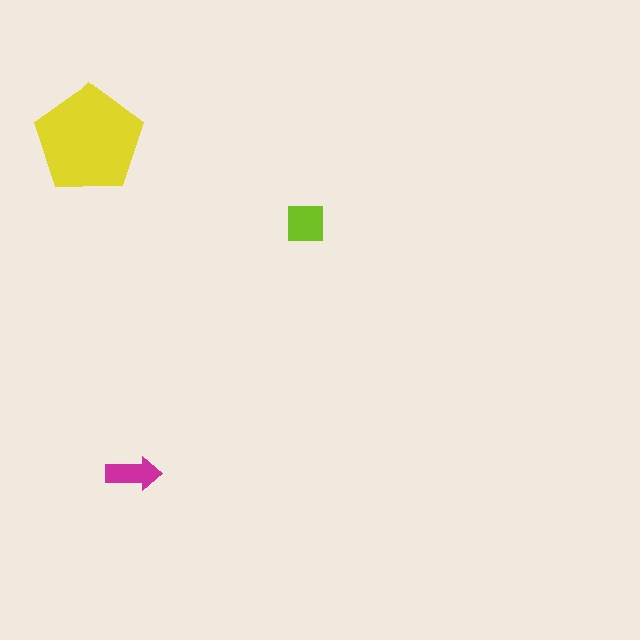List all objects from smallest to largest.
The magenta arrow, the lime square, the yellow pentagon.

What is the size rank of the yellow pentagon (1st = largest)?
1st.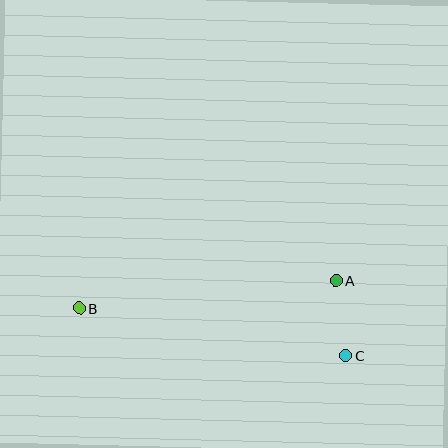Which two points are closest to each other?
Points A and C are closest to each other.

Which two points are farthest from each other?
Points B and C are farthest from each other.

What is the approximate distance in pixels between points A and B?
The distance between A and B is approximately 258 pixels.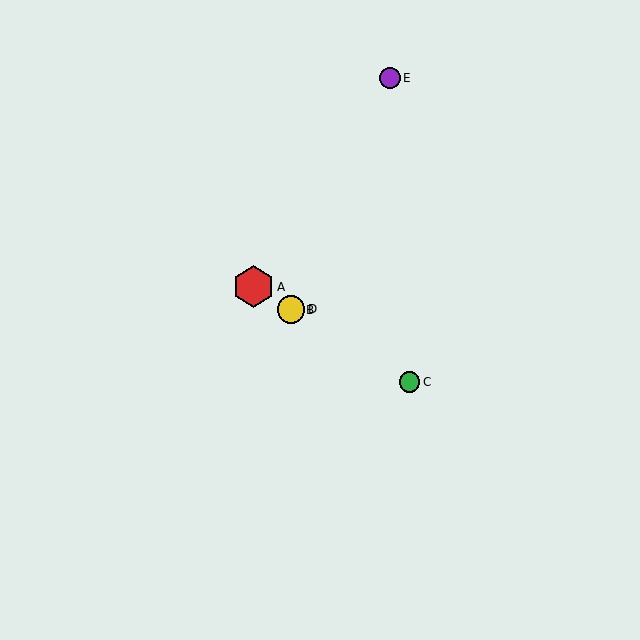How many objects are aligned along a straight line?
4 objects (A, B, C, D) are aligned along a straight line.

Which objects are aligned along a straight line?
Objects A, B, C, D are aligned along a straight line.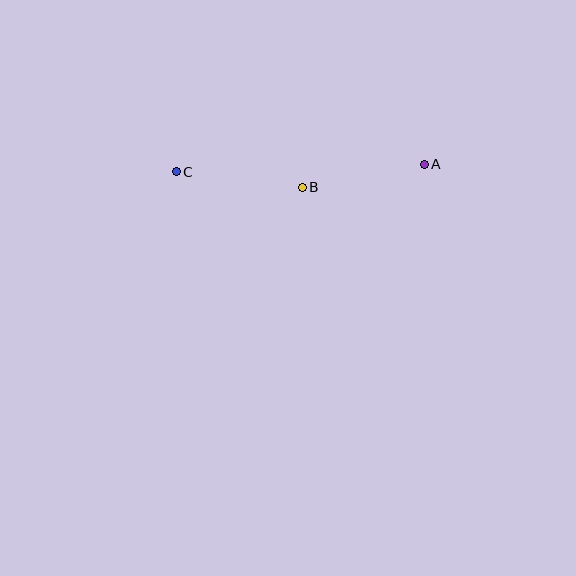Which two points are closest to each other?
Points A and B are closest to each other.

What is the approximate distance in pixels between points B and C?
The distance between B and C is approximately 127 pixels.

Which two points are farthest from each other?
Points A and C are farthest from each other.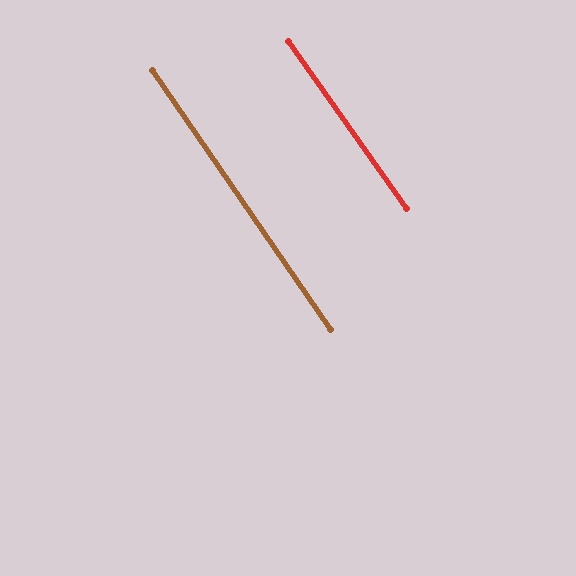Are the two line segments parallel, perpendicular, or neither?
Parallel — their directions differ by only 0.7°.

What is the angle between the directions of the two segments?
Approximately 1 degree.